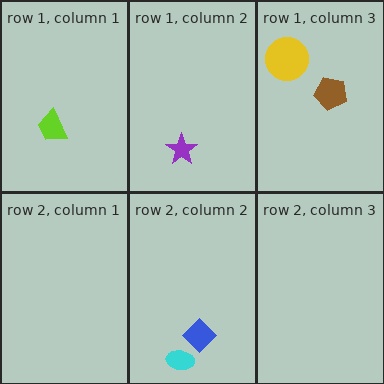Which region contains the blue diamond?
The row 2, column 2 region.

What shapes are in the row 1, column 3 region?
The yellow circle, the brown pentagon.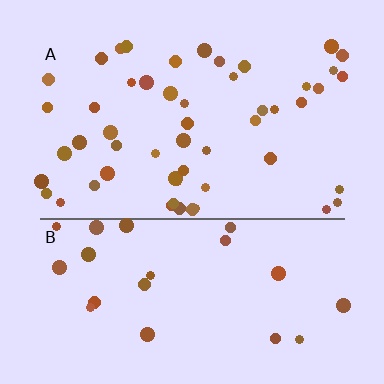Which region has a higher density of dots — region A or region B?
A (the top).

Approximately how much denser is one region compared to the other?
Approximately 2.2× — region A over region B.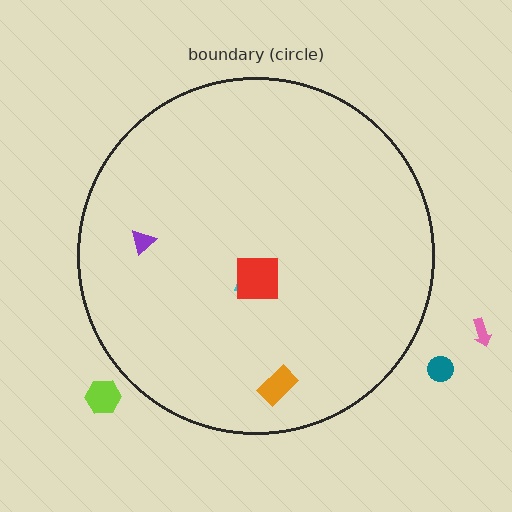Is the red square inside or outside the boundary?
Inside.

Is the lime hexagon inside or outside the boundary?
Outside.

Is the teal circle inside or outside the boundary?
Outside.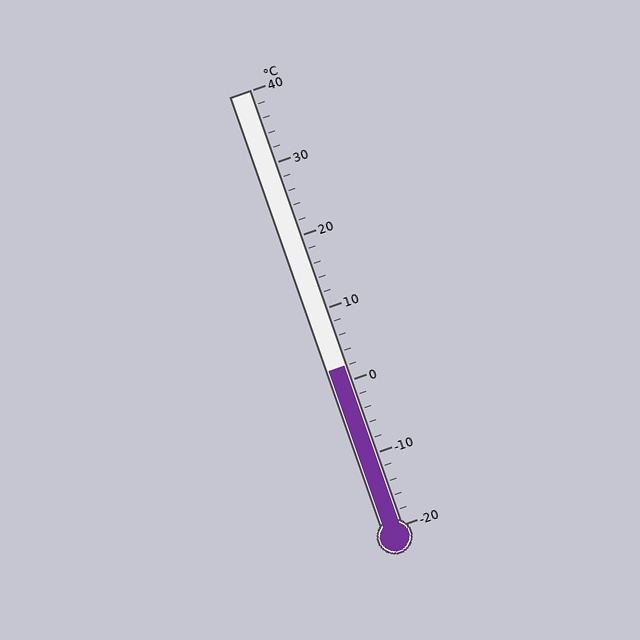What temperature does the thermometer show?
The thermometer shows approximately 2°C.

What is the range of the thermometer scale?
The thermometer scale ranges from -20°C to 40°C.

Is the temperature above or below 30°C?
The temperature is below 30°C.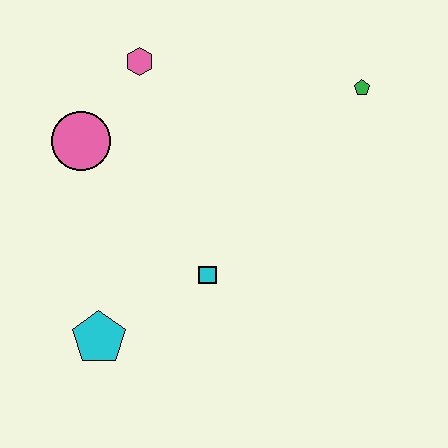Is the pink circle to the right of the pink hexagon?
No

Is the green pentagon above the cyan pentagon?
Yes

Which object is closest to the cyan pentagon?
The cyan square is closest to the cyan pentagon.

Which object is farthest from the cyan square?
The green pentagon is farthest from the cyan square.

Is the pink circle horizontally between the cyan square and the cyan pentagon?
No